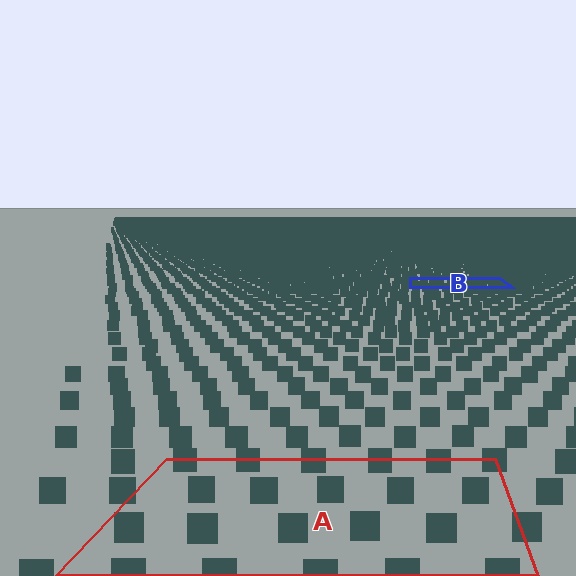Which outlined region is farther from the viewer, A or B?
Region B is farther from the viewer — the texture elements inside it appear smaller and more densely packed.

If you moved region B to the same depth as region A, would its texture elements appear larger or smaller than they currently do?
They would appear larger. At a closer depth, the same texture elements are projected at a bigger on-screen size.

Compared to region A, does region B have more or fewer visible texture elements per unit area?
Region B has more texture elements per unit area — they are packed more densely because it is farther away.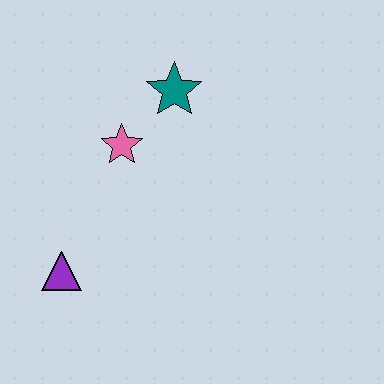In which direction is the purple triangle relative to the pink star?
The purple triangle is below the pink star.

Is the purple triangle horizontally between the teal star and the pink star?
No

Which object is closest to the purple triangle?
The pink star is closest to the purple triangle.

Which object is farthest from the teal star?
The purple triangle is farthest from the teal star.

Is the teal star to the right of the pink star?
Yes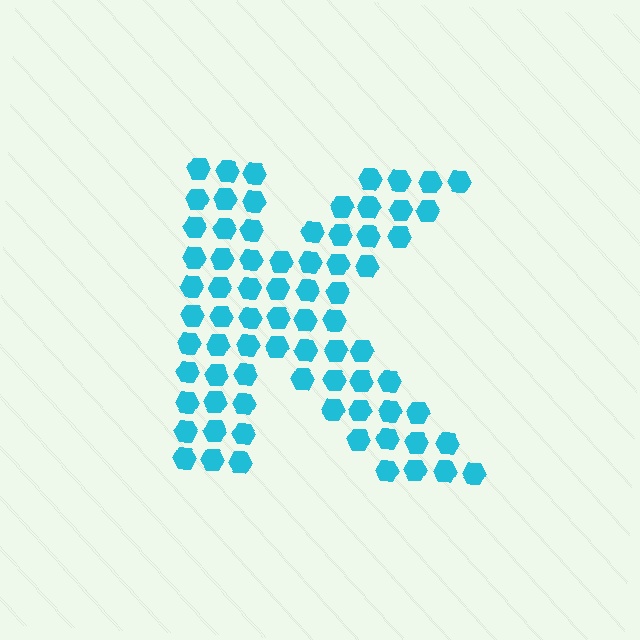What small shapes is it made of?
It is made of small hexagons.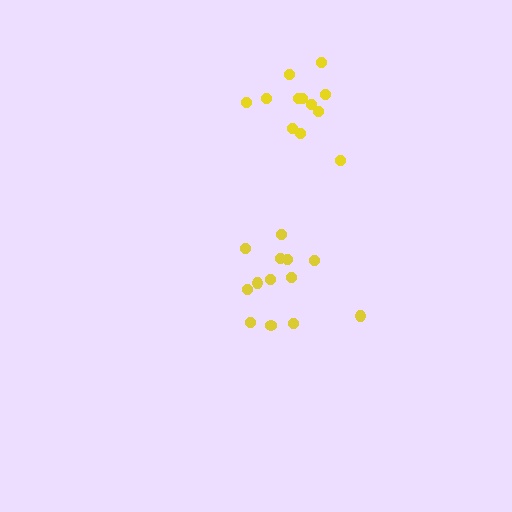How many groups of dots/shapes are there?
There are 2 groups.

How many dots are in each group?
Group 1: 12 dots, Group 2: 13 dots (25 total).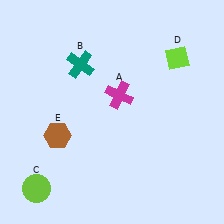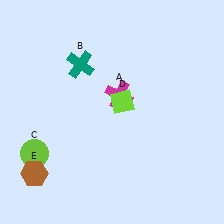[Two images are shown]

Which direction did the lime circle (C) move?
The lime circle (C) moved up.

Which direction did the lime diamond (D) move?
The lime diamond (D) moved left.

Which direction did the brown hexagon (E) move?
The brown hexagon (E) moved down.